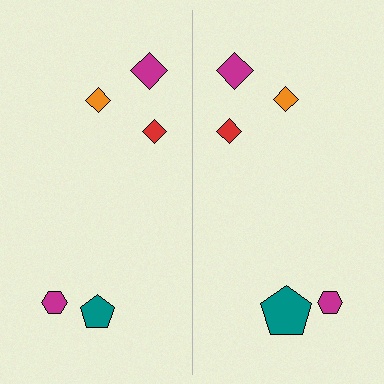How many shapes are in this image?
There are 10 shapes in this image.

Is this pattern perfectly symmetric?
No, the pattern is not perfectly symmetric. The teal pentagon on the right side has a different size than its mirror counterpart.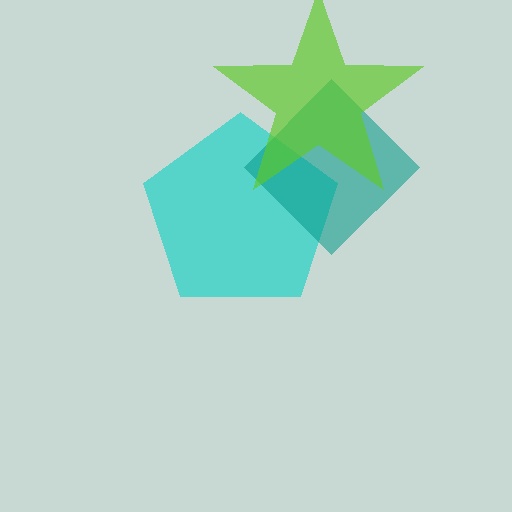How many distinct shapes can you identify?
There are 3 distinct shapes: a cyan pentagon, a teal diamond, a lime star.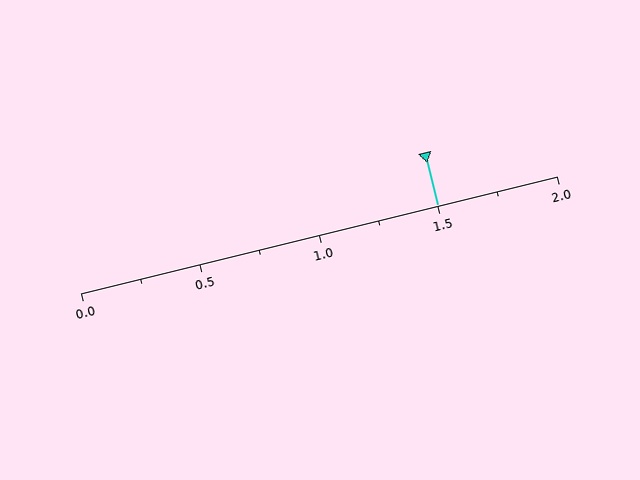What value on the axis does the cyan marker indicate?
The marker indicates approximately 1.5.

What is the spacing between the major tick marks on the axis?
The major ticks are spaced 0.5 apart.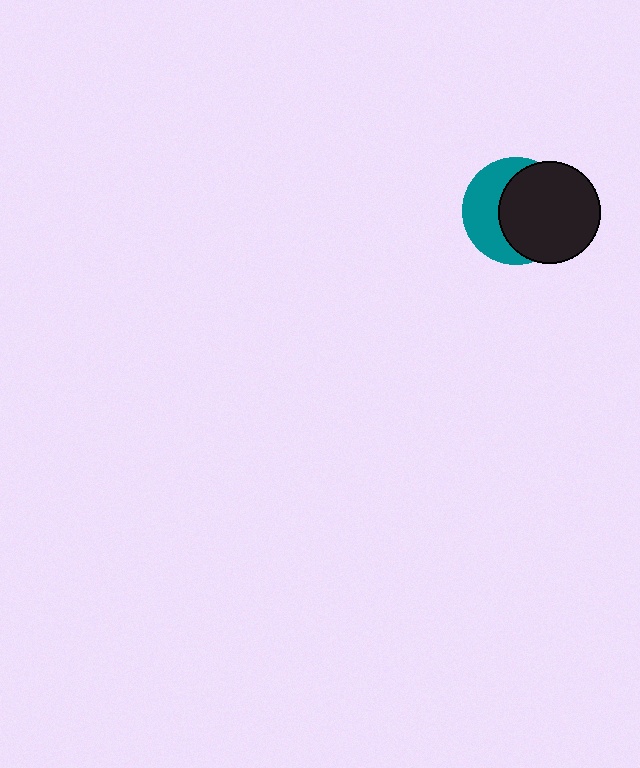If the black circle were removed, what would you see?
You would see the complete teal circle.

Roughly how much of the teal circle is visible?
A small part of it is visible (roughly 43%).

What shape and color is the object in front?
The object in front is a black circle.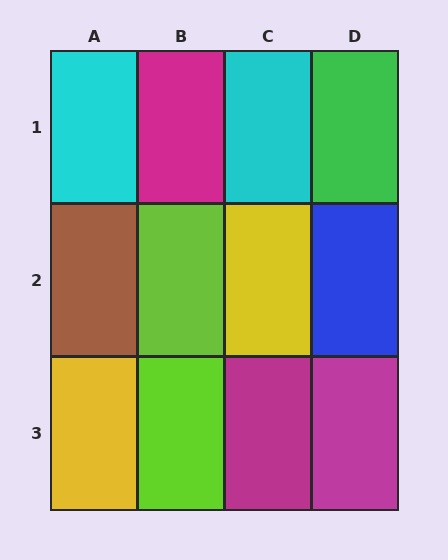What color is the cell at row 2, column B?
Lime.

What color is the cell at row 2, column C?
Yellow.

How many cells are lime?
2 cells are lime.